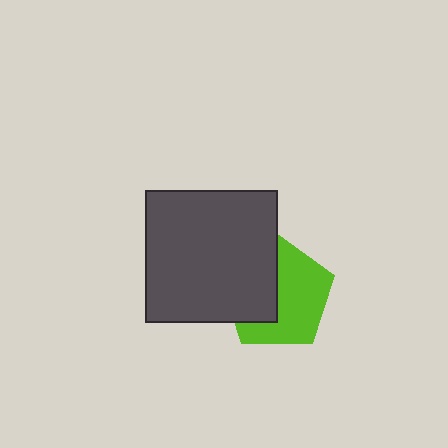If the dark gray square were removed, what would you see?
You would see the complete lime pentagon.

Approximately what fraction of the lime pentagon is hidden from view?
Roughly 42% of the lime pentagon is hidden behind the dark gray square.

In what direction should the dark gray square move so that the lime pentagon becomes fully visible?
The dark gray square should move left. That is the shortest direction to clear the overlap and leave the lime pentagon fully visible.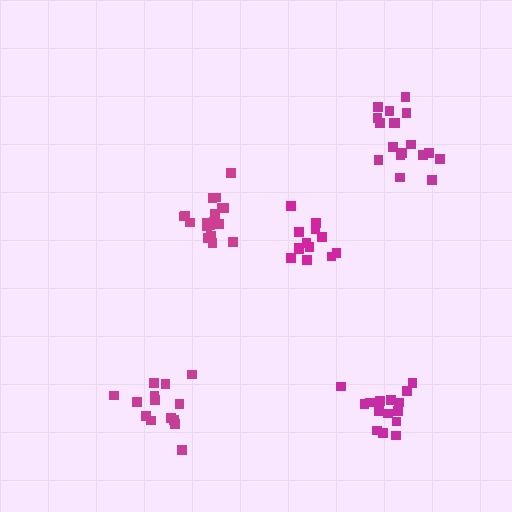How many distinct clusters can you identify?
There are 5 distinct clusters.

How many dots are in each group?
Group 1: 18 dots, Group 2: 14 dots, Group 3: 16 dots, Group 4: 18 dots, Group 5: 13 dots (79 total).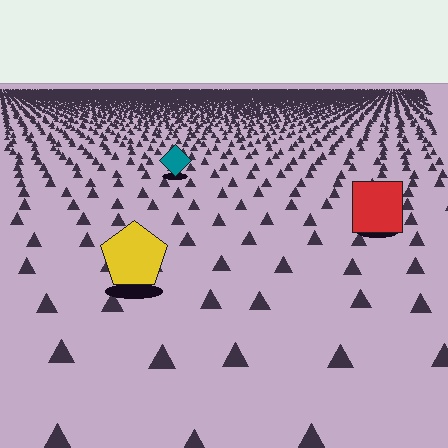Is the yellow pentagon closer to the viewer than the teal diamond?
Yes. The yellow pentagon is closer — you can tell from the texture gradient: the ground texture is coarser near it.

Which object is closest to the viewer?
The yellow pentagon is closest. The texture marks near it are larger and more spread out.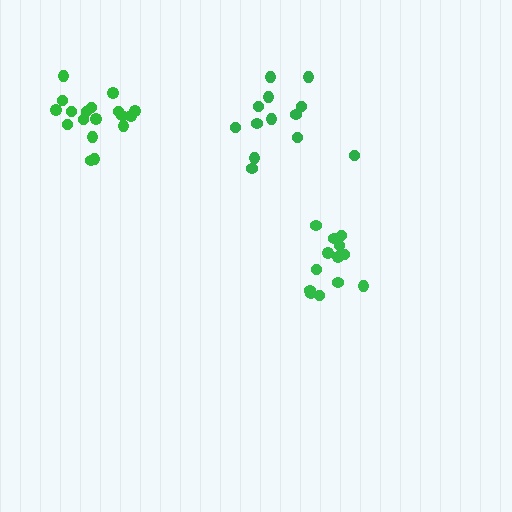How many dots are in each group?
Group 1: 13 dots, Group 2: 13 dots, Group 3: 18 dots (44 total).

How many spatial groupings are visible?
There are 3 spatial groupings.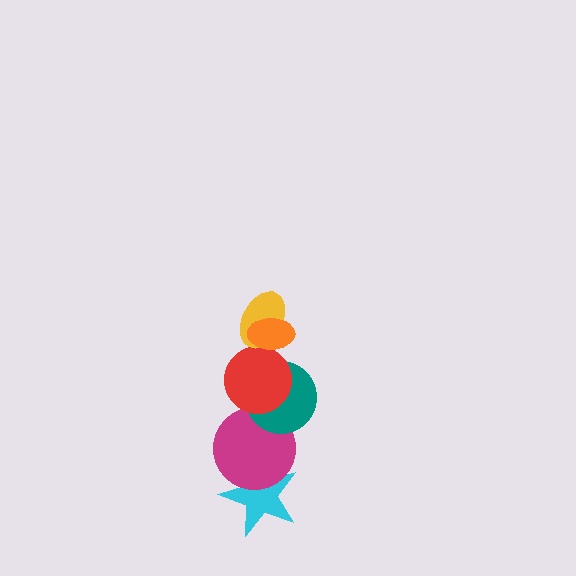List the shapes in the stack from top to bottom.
From top to bottom: the orange ellipse, the yellow ellipse, the red circle, the teal circle, the magenta circle, the cyan star.